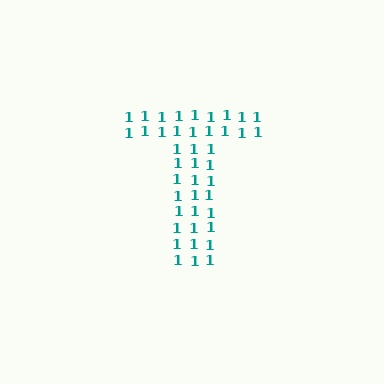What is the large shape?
The large shape is the letter T.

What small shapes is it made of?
It is made of small digit 1's.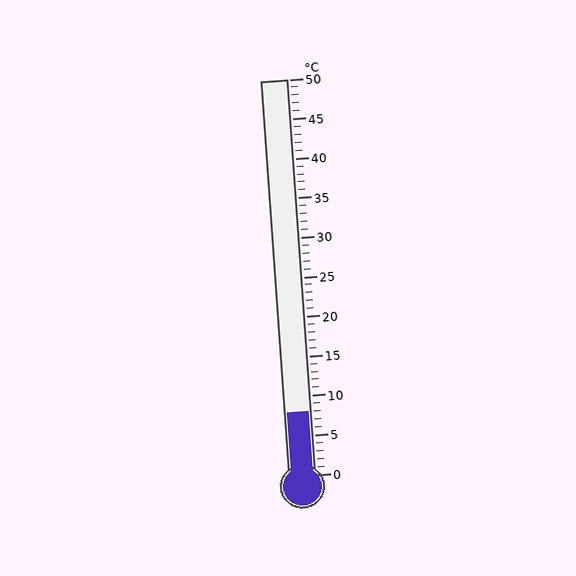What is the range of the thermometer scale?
The thermometer scale ranges from 0°C to 50°C.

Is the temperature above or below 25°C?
The temperature is below 25°C.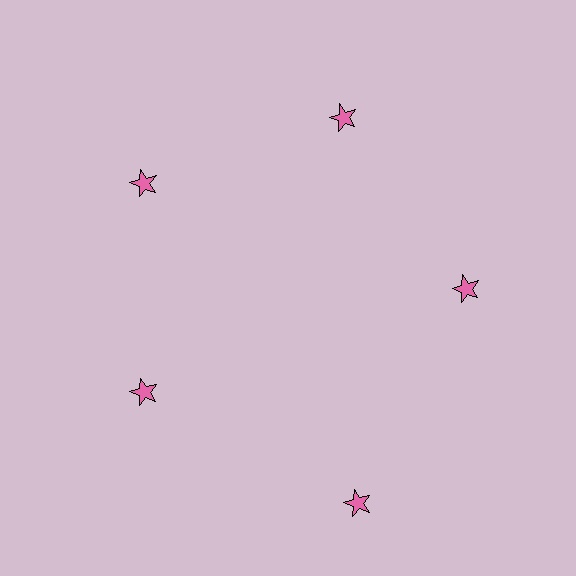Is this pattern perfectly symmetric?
No. The 5 pink stars are arranged in a ring, but one element near the 5 o'clock position is pushed outward from the center, breaking the 5-fold rotational symmetry.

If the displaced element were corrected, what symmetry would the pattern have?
It would have 5-fold rotational symmetry — the pattern would map onto itself every 72 degrees.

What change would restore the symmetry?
The symmetry would be restored by moving it inward, back onto the ring so that all 5 stars sit at equal angles and equal distance from the center.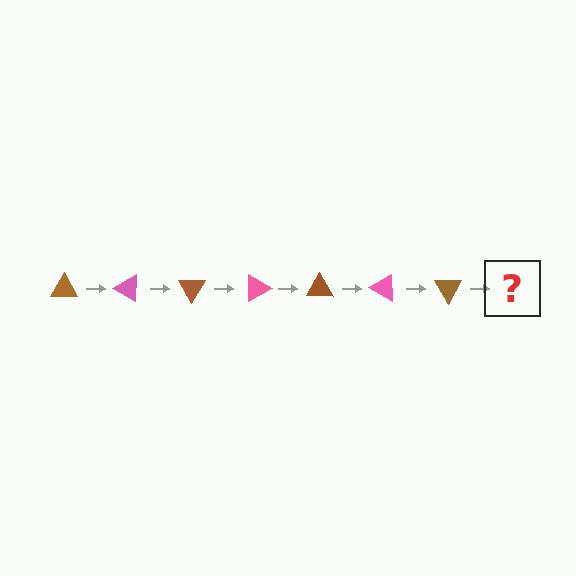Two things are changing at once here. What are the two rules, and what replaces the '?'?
The two rules are that it rotates 30 degrees each step and the color cycles through brown and pink. The '?' should be a pink triangle, rotated 210 degrees from the start.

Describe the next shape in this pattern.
It should be a pink triangle, rotated 210 degrees from the start.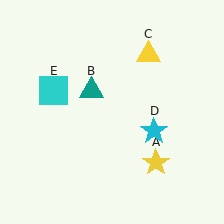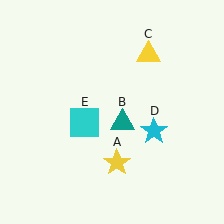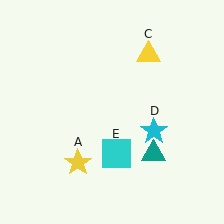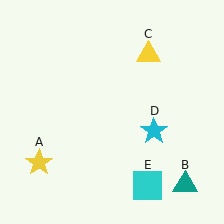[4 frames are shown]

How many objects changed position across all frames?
3 objects changed position: yellow star (object A), teal triangle (object B), cyan square (object E).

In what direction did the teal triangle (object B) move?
The teal triangle (object B) moved down and to the right.